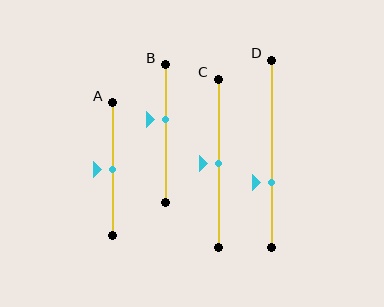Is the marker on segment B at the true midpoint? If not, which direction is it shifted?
No, the marker on segment B is shifted upward by about 10% of the segment length.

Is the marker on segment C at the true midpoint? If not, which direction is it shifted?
Yes, the marker on segment C is at the true midpoint.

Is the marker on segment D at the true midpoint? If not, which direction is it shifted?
No, the marker on segment D is shifted downward by about 16% of the segment length.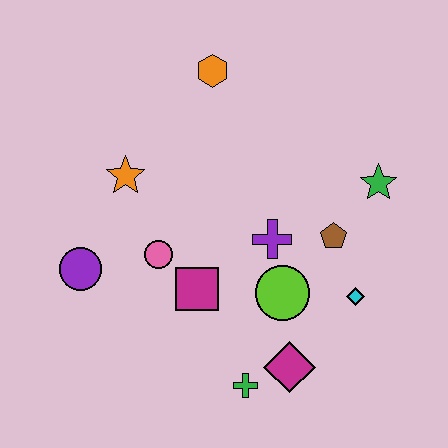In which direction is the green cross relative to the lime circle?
The green cross is below the lime circle.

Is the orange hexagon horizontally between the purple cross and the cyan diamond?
No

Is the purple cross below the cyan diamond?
No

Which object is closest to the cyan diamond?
The brown pentagon is closest to the cyan diamond.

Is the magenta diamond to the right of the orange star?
Yes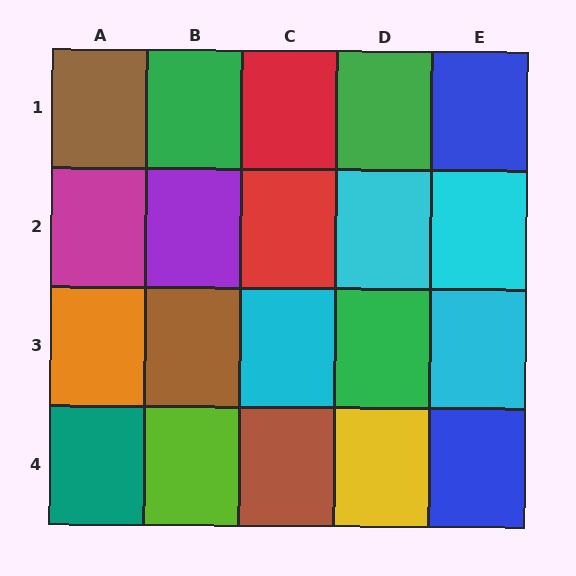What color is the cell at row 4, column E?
Blue.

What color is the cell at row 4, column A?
Teal.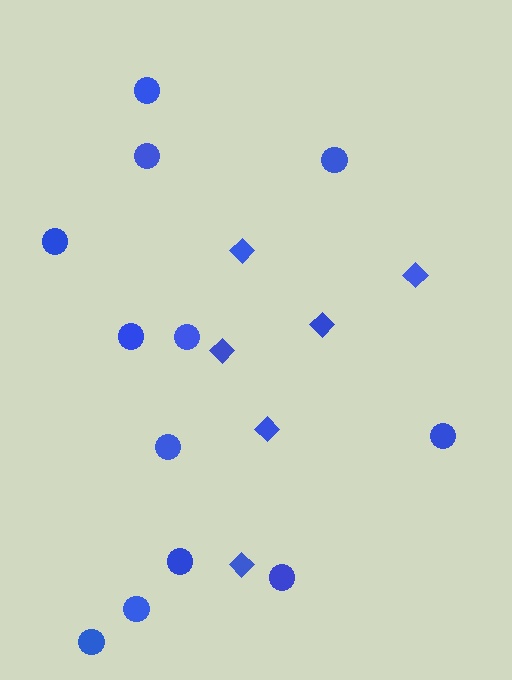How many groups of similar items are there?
There are 2 groups: one group of circles (12) and one group of diamonds (6).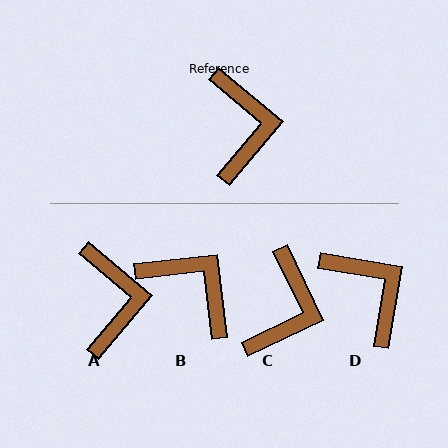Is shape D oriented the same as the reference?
No, it is off by about 31 degrees.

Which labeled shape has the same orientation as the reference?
A.